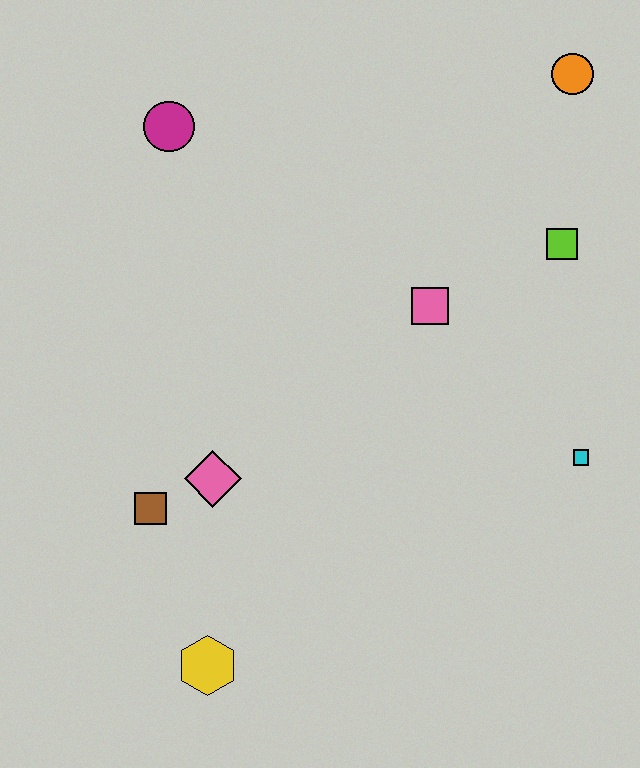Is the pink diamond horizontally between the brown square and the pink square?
Yes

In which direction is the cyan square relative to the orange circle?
The cyan square is below the orange circle.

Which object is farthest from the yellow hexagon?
The orange circle is farthest from the yellow hexagon.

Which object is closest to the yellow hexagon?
The brown square is closest to the yellow hexagon.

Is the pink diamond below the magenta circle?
Yes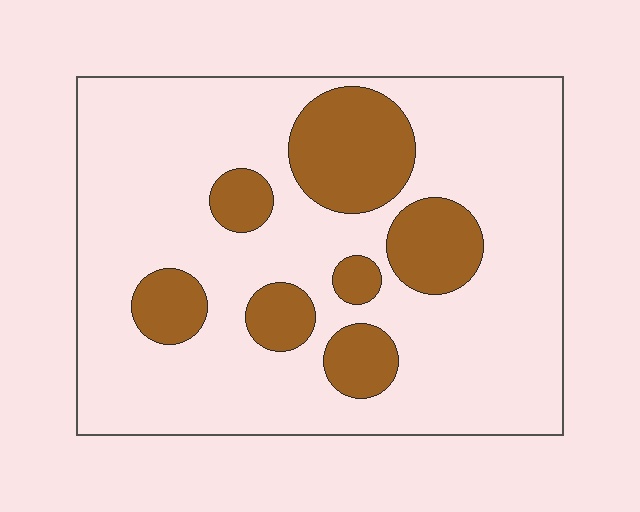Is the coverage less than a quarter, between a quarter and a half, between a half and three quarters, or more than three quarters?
Less than a quarter.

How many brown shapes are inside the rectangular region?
7.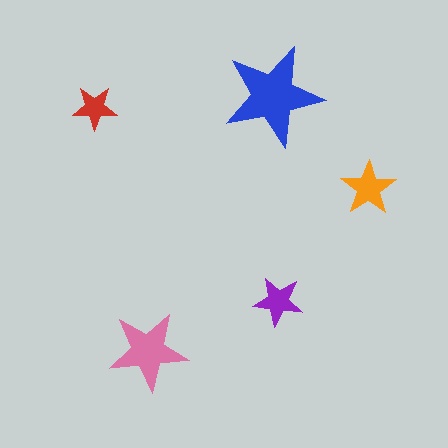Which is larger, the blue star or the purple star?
The blue one.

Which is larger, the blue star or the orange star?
The blue one.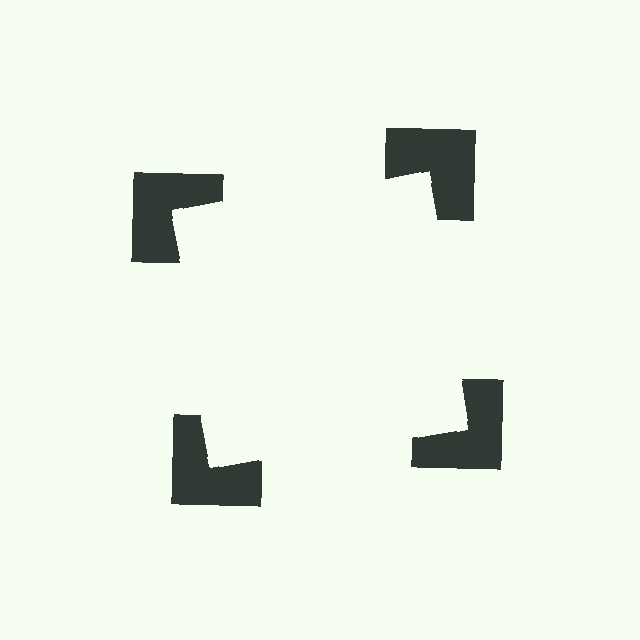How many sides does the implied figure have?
4 sides.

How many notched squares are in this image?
There are 4 — one at each vertex of the illusory square.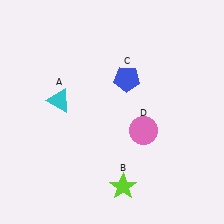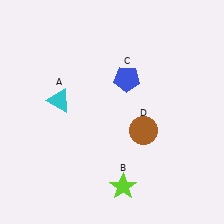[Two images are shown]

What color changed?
The circle (D) changed from pink in Image 1 to brown in Image 2.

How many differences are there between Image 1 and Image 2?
There is 1 difference between the two images.